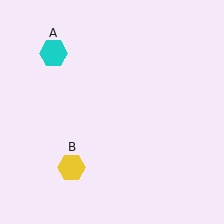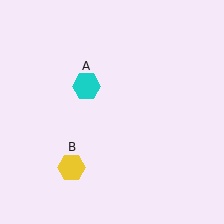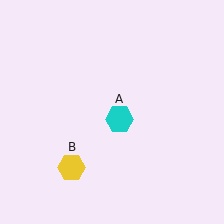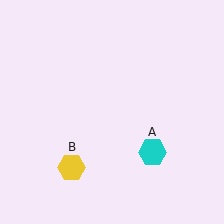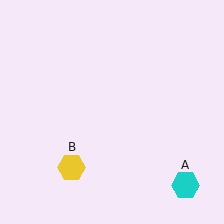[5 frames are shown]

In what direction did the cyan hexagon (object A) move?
The cyan hexagon (object A) moved down and to the right.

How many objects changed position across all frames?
1 object changed position: cyan hexagon (object A).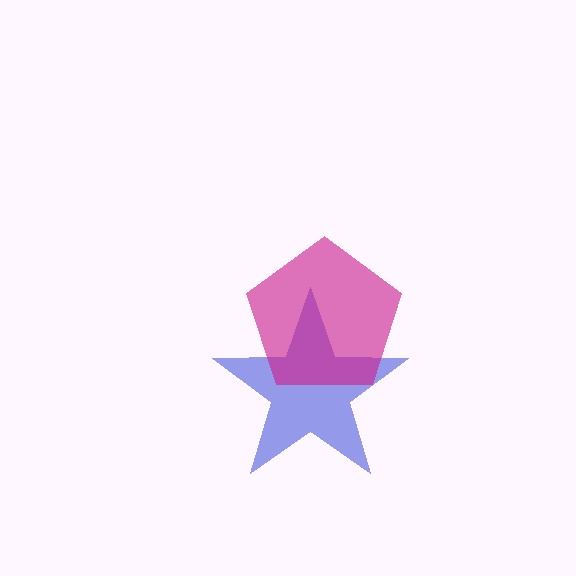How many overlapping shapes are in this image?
There are 2 overlapping shapes in the image.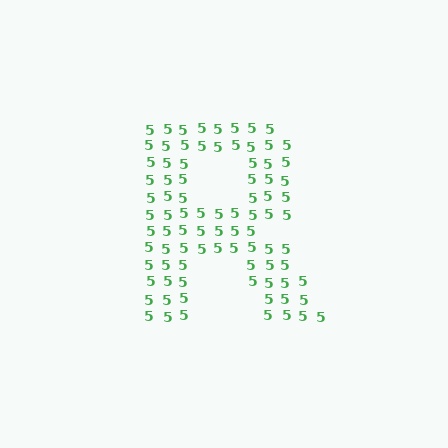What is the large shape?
The large shape is the letter R.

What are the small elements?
The small elements are digit 5's.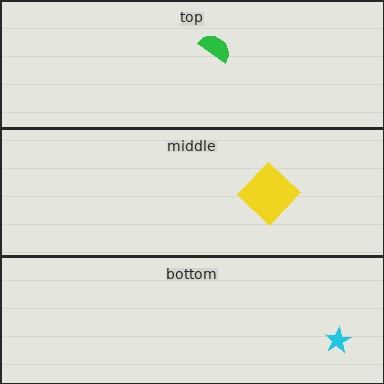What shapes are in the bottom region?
The cyan star.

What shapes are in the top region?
The green semicircle.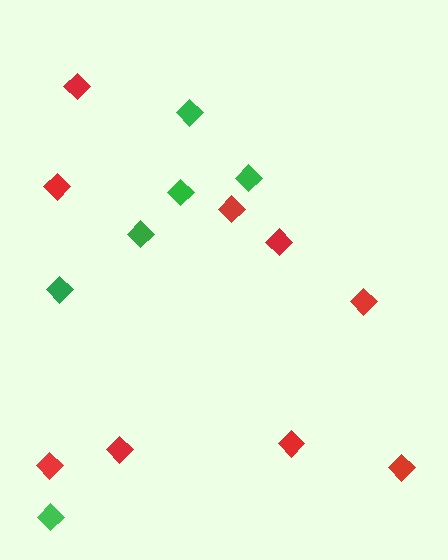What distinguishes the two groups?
There are 2 groups: one group of red diamonds (9) and one group of green diamonds (6).